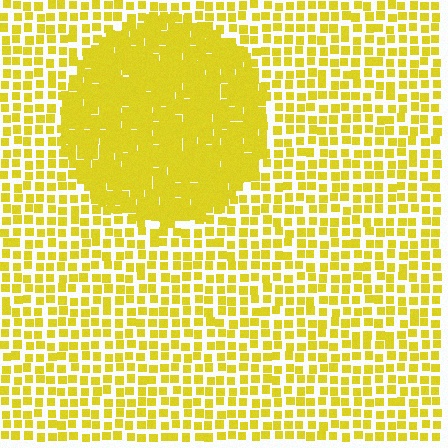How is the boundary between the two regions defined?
The boundary is defined by a change in element density (approximately 2.2x ratio). All elements are the same color, size, and shape.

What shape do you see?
I see a circle.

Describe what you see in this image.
The image contains small yellow elements arranged at two different densities. A circle-shaped region is visible where the elements are more densely packed than the surrounding area.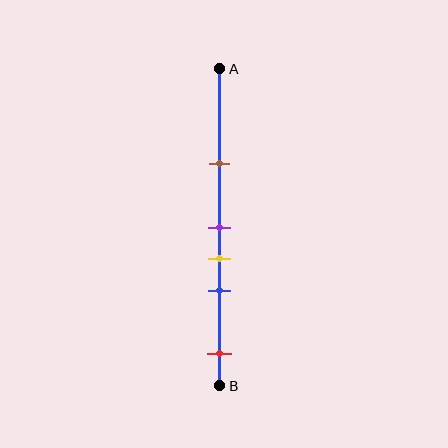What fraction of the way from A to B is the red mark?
The red mark is approximately 90% (0.9) of the way from A to B.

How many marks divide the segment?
There are 5 marks dividing the segment.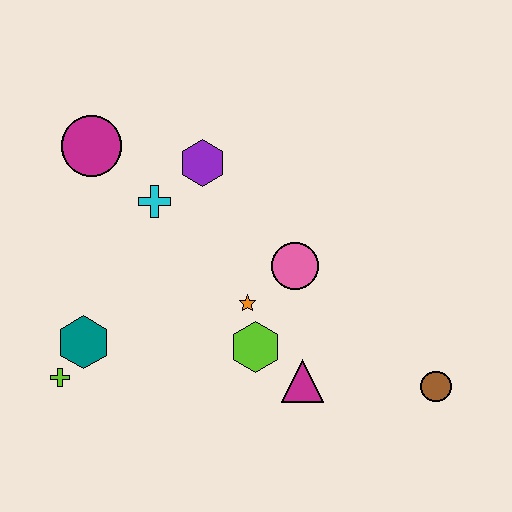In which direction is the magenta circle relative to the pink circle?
The magenta circle is to the left of the pink circle.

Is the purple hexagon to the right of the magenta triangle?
No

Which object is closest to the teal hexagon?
The lime cross is closest to the teal hexagon.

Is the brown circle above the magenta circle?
No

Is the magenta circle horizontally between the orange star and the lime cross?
Yes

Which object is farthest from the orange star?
The magenta circle is farthest from the orange star.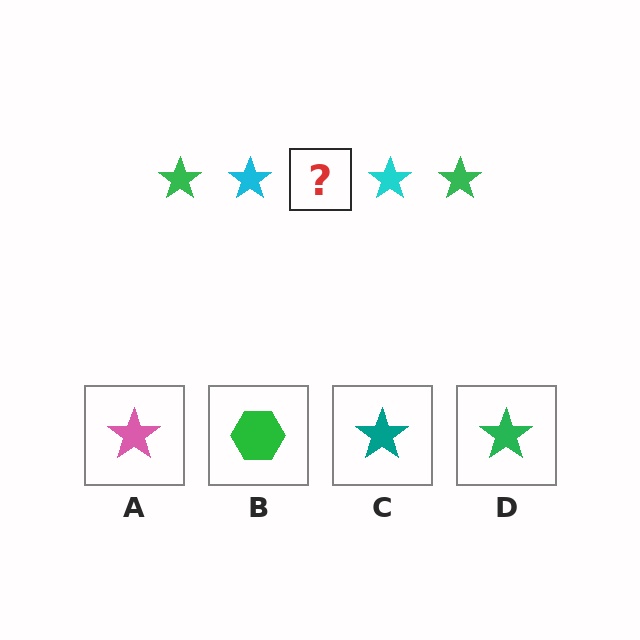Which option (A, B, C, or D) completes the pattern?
D.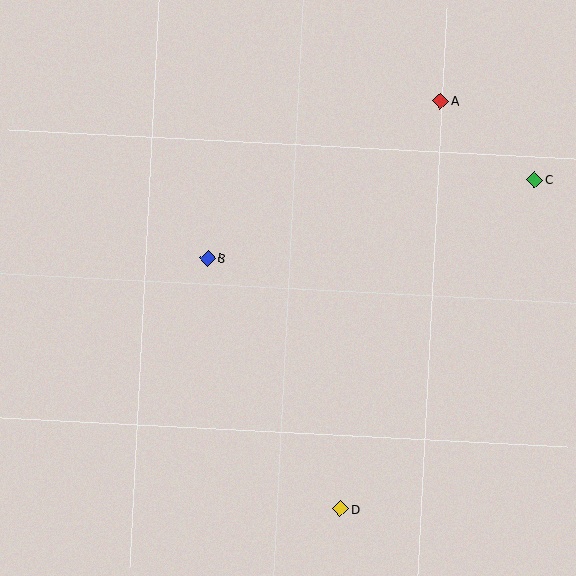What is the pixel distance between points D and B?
The distance between D and B is 284 pixels.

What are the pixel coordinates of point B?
Point B is at (208, 258).